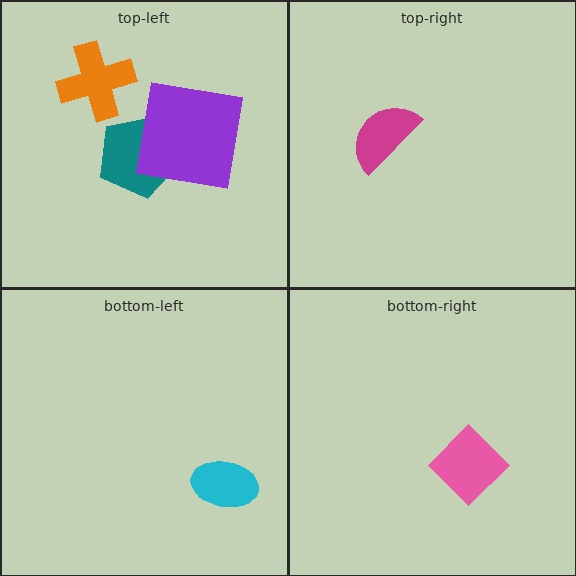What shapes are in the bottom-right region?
The pink diamond.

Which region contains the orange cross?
The top-left region.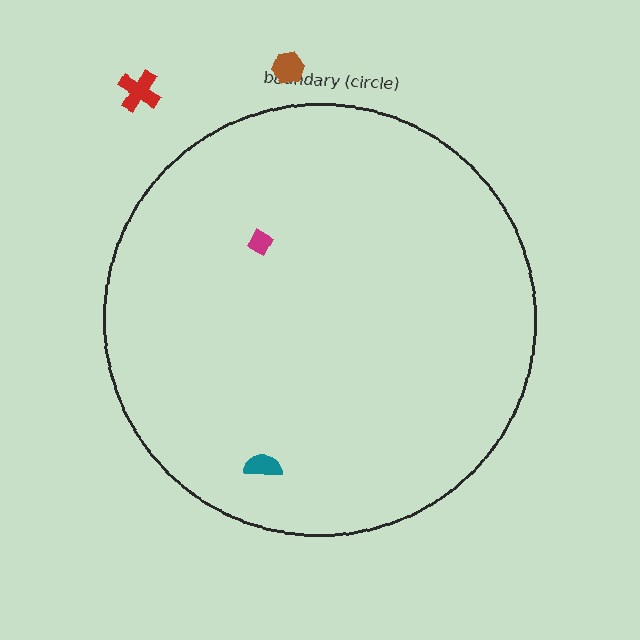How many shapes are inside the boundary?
2 inside, 2 outside.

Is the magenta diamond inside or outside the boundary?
Inside.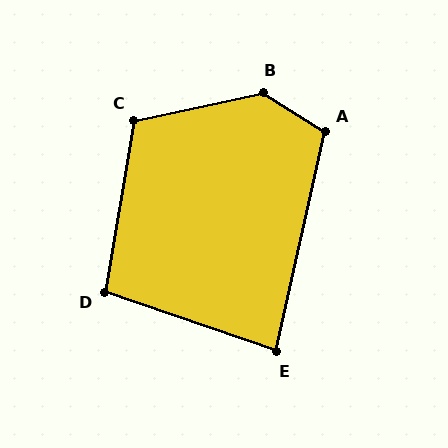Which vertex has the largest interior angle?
B, at approximately 136 degrees.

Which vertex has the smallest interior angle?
E, at approximately 84 degrees.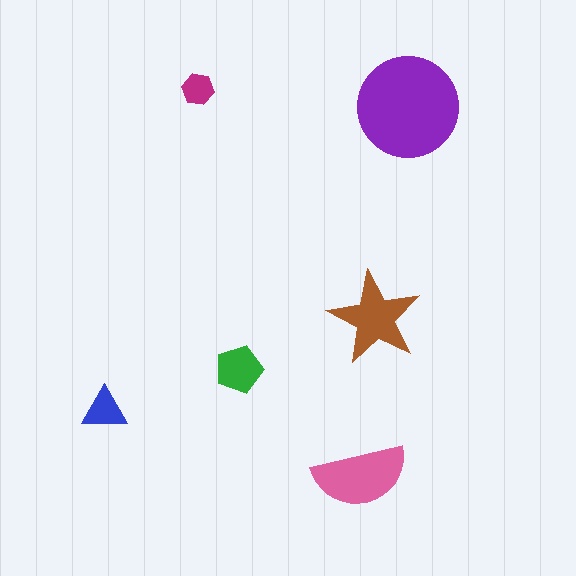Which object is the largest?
The purple circle.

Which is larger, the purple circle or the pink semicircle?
The purple circle.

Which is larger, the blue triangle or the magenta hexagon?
The blue triangle.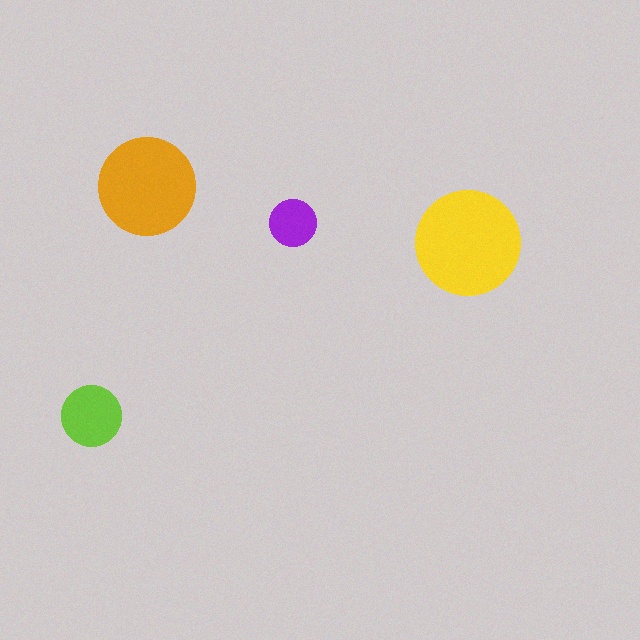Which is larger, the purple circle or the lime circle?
The lime one.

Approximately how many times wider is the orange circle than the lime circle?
About 1.5 times wider.